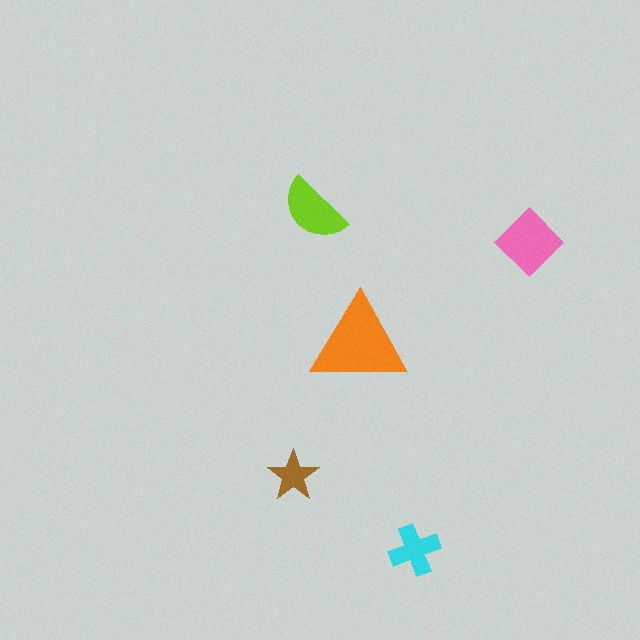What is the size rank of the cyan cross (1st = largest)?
4th.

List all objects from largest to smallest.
The orange triangle, the pink diamond, the lime semicircle, the cyan cross, the brown star.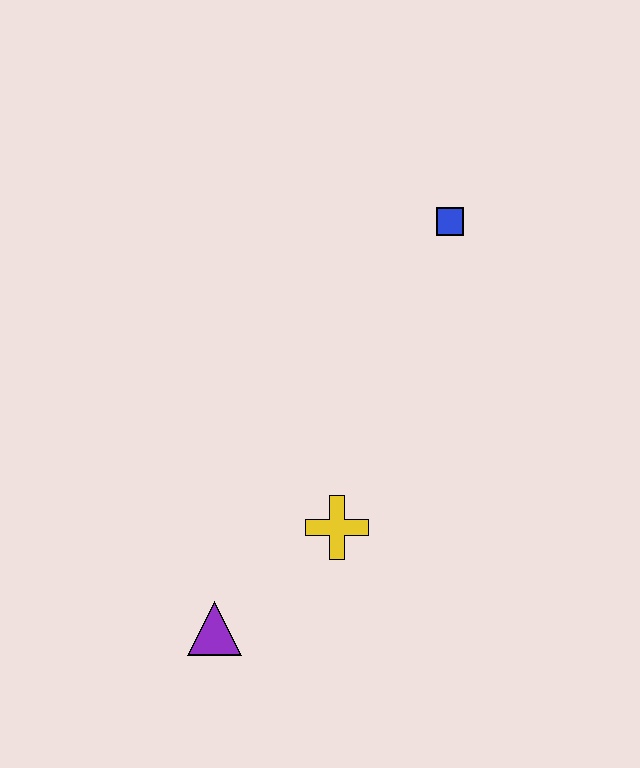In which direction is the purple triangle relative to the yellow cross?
The purple triangle is to the left of the yellow cross.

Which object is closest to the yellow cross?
The purple triangle is closest to the yellow cross.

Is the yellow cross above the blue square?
No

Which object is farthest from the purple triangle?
The blue square is farthest from the purple triangle.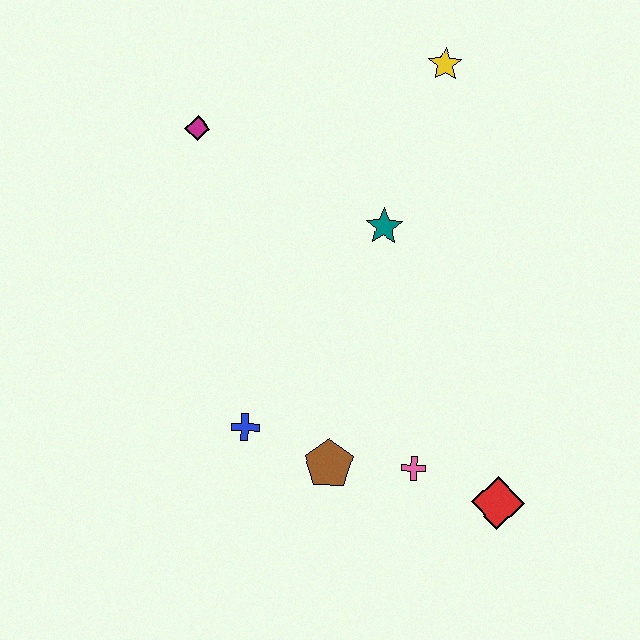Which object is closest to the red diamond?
The pink cross is closest to the red diamond.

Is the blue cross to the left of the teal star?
Yes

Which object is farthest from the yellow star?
The red diamond is farthest from the yellow star.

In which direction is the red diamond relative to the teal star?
The red diamond is below the teal star.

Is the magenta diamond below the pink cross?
No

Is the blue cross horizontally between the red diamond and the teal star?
No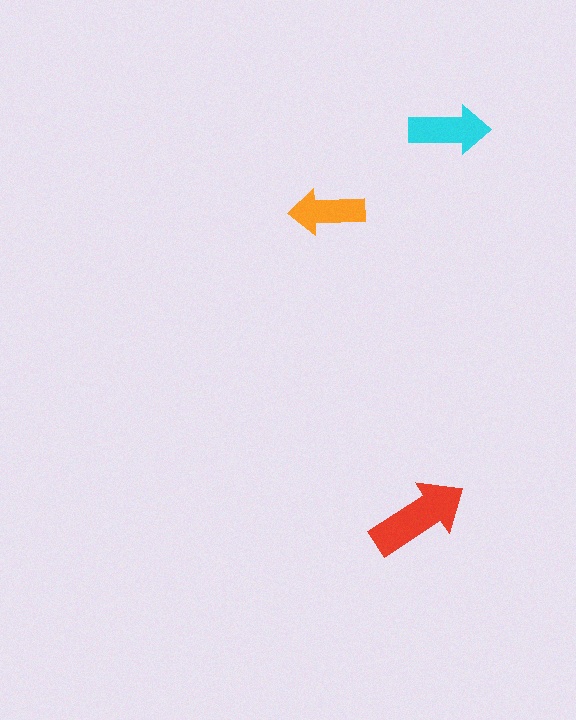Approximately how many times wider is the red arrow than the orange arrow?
About 1.5 times wider.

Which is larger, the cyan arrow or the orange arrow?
The cyan one.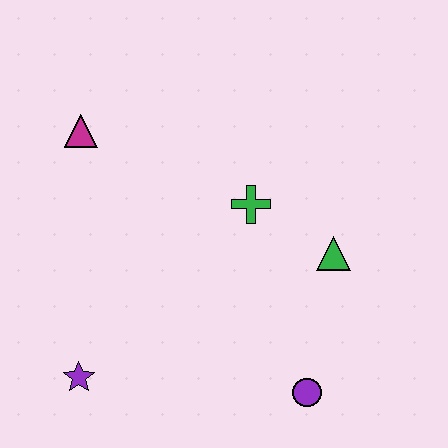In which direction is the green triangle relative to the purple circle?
The green triangle is above the purple circle.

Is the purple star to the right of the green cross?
No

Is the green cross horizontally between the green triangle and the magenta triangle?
Yes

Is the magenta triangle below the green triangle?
No